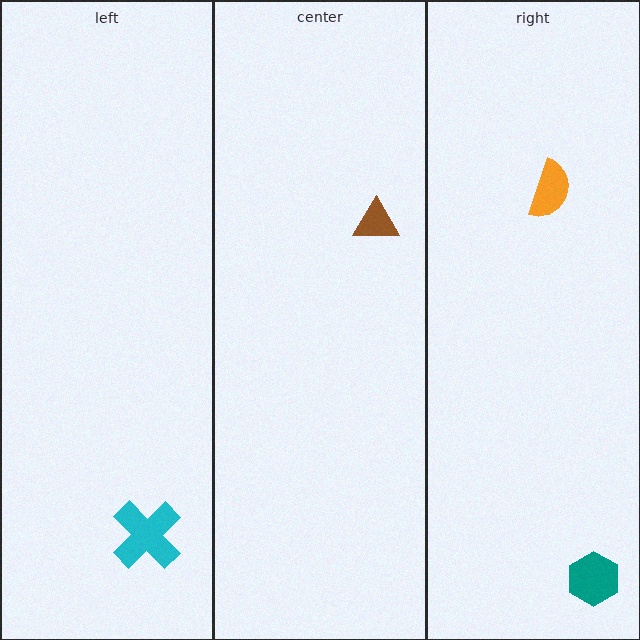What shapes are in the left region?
The cyan cross.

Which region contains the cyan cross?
The left region.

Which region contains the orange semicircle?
The right region.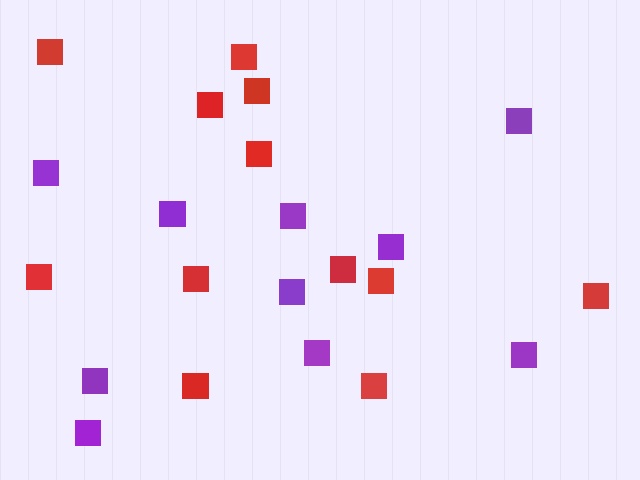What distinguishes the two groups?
There are 2 groups: one group of purple squares (10) and one group of red squares (12).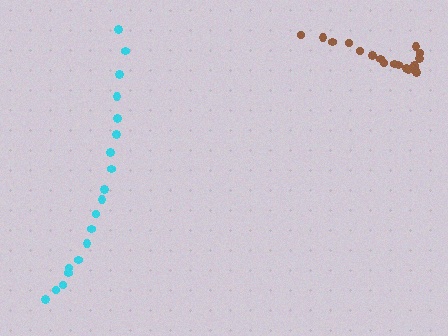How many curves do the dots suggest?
There are 2 distinct paths.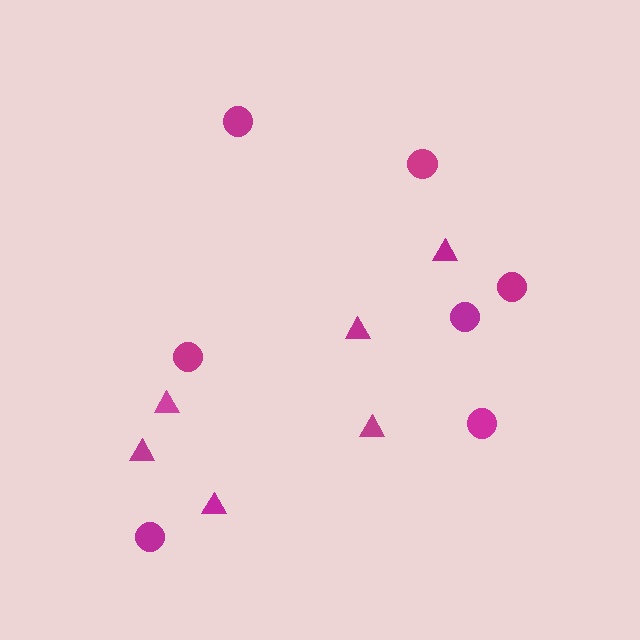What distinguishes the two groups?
There are 2 groups: one group of circles (7) and one group of triangles (6).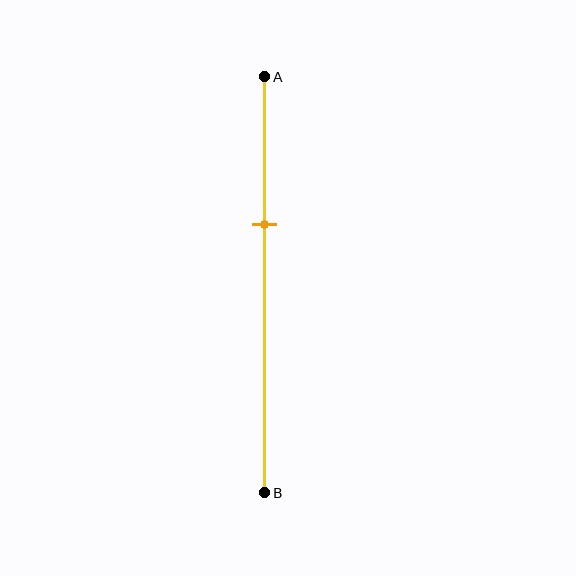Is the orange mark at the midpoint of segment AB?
No, the mark is at about 35% from A, not at the 50% midpoint.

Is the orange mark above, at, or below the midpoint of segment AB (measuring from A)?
The orange mark is above the midpoint of segment AB.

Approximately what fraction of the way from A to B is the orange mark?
The orange mark is approximately 35% of the way from A to B.